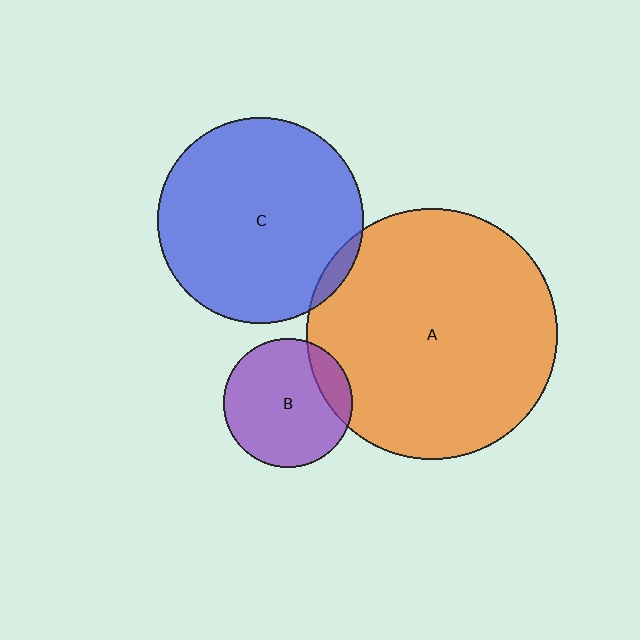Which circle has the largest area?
Circle A (orange).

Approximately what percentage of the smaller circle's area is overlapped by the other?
Approximately 15%.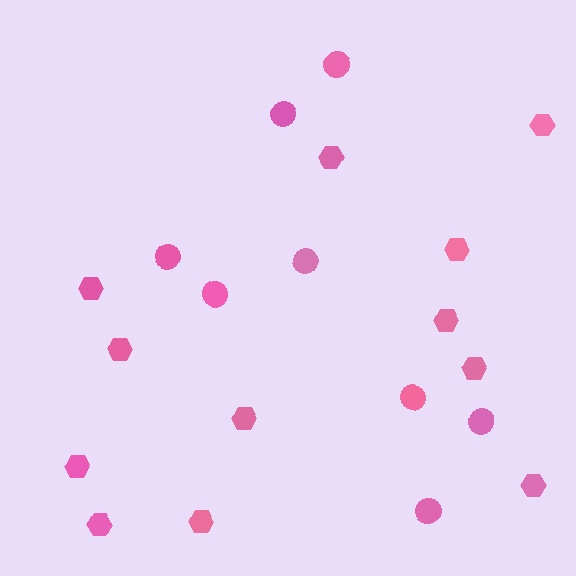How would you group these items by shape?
There are 2 groups: one group of hexagons (12) and one group of circles (8).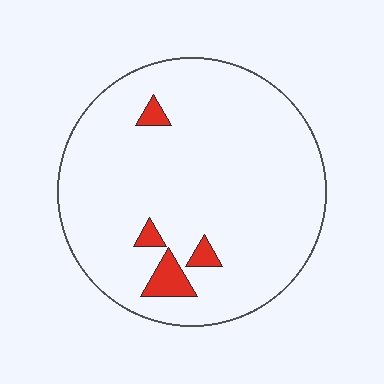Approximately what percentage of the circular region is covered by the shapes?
Approximately 5%.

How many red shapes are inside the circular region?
4.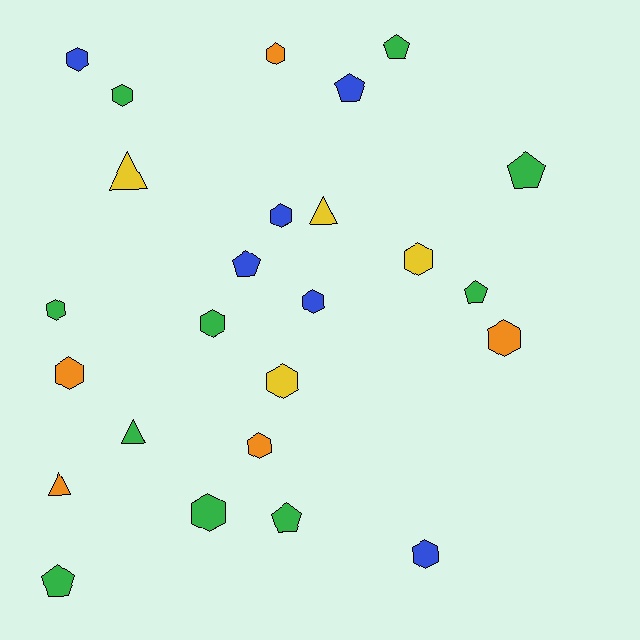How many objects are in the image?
There are 25 objects.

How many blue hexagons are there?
There are 4 blue hexagons.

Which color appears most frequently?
Green, with 10 objects.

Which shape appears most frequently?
Hexagon, with 14 objects.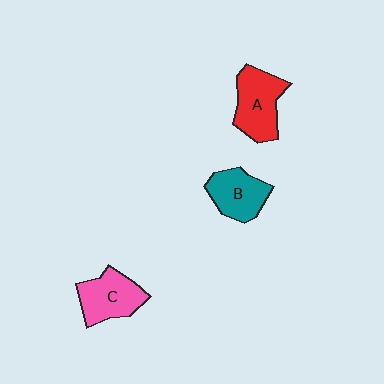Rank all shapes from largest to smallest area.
From largest to smallest: A (red), C (pink), B (teal).